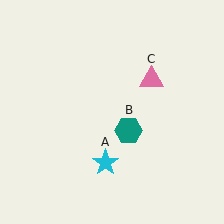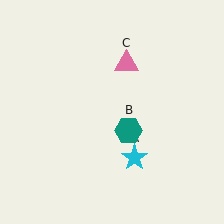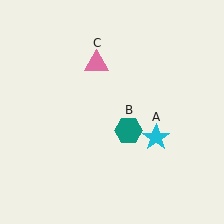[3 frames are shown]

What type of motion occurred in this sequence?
The cyan star (object A), pink triangle (object C) rotated counterclockwise around the center of the scene.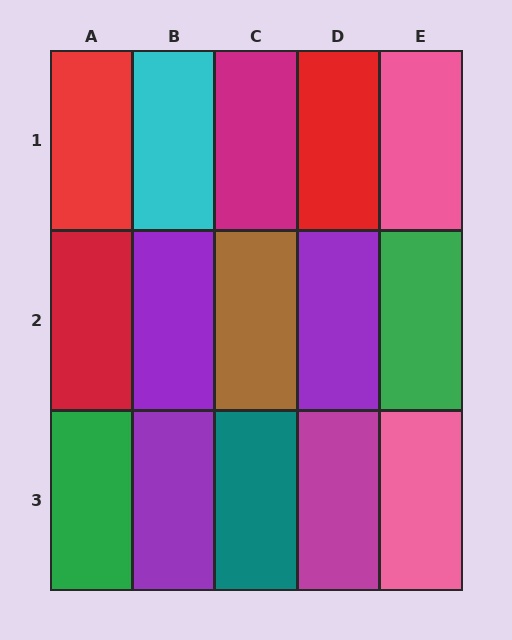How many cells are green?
2 cells are green.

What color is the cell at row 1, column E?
Pink.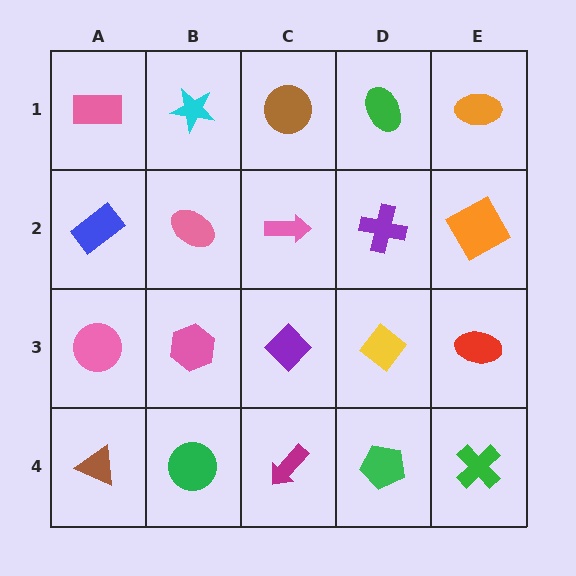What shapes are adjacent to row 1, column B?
A pink ellipse (row 2, column B), a pink rectangle (row 1, column A), a brown circle (row 1, column C).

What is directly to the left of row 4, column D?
A magenta arrow.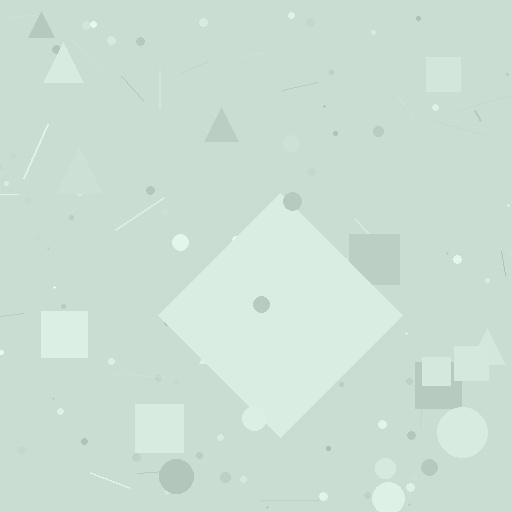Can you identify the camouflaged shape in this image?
The camouflaged shape is a diamond.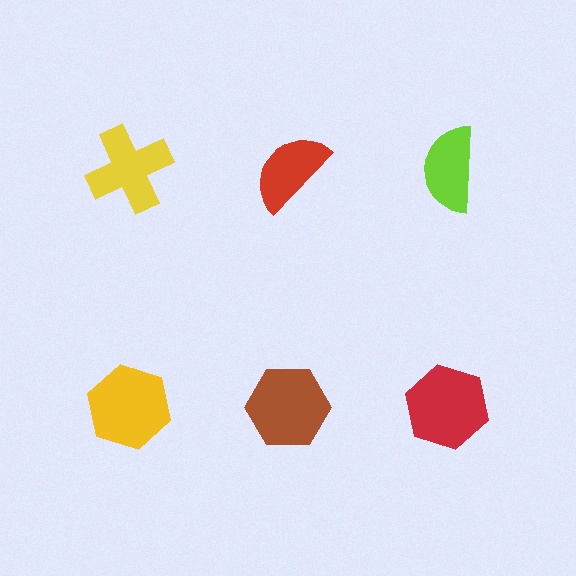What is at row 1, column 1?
A yellow cross.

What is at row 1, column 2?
A red semicircle.